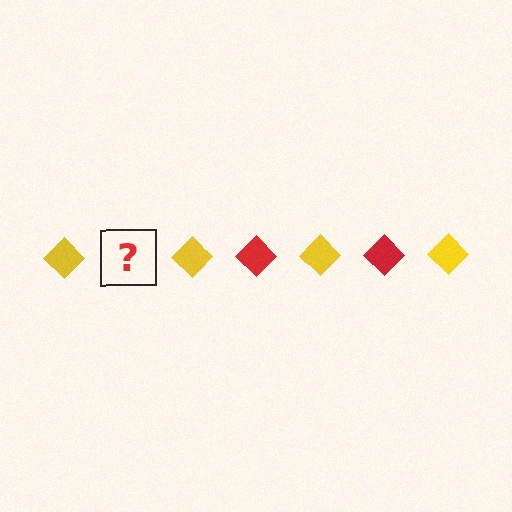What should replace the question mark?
The question mark should be replaced with a red diamond.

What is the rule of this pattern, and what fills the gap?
The rule is that the pattern cycles through yellow, red diamonds. The gap should be filled with a red diamond.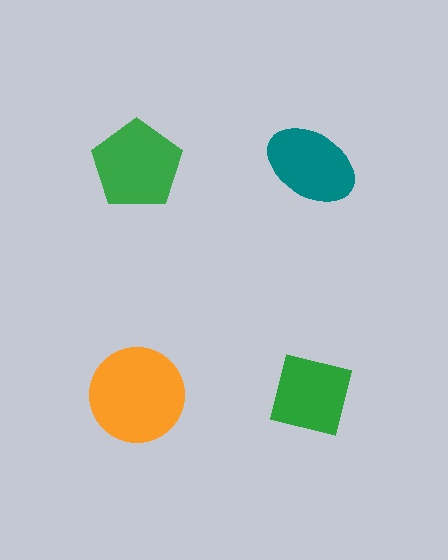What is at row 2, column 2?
A green square.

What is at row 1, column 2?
A teal ellipse.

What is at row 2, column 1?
An orange circle.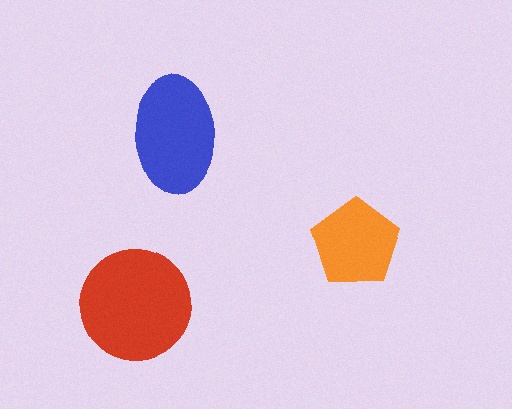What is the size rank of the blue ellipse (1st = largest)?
2nd.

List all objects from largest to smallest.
The red circle, the blue ellipse, the orange pentagon.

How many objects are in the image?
There are 3 objects in the image.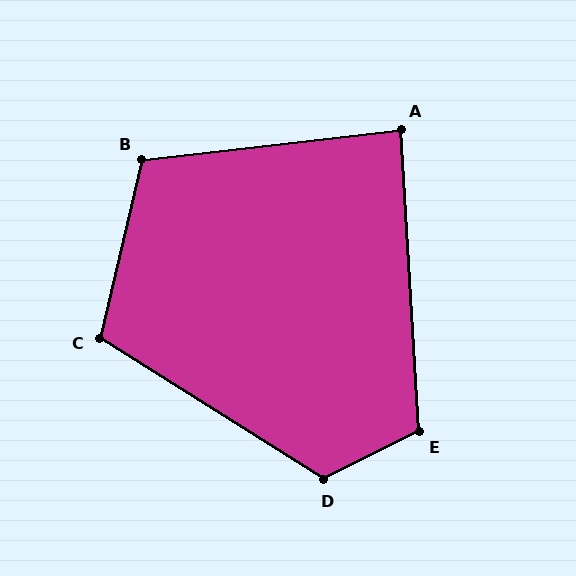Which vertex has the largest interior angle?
D, at approximately 121 degrees.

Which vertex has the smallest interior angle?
A, at approximately 87 degrees.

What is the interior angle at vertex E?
Approximately 113 degrees (obtuse).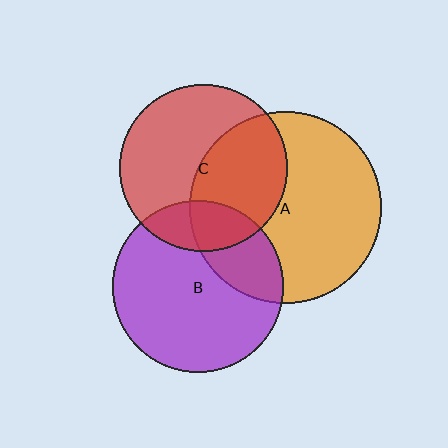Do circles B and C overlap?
Yes.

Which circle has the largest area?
Circle A (orange).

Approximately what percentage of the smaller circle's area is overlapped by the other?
Approximately 20%.